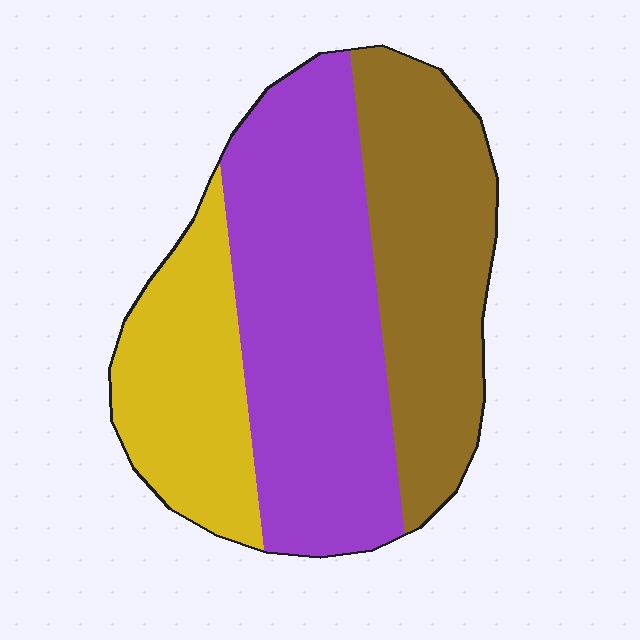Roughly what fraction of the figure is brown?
Brown covers roughly 30% of the figure.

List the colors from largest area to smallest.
From largest to smallest: purple, brown, yellow.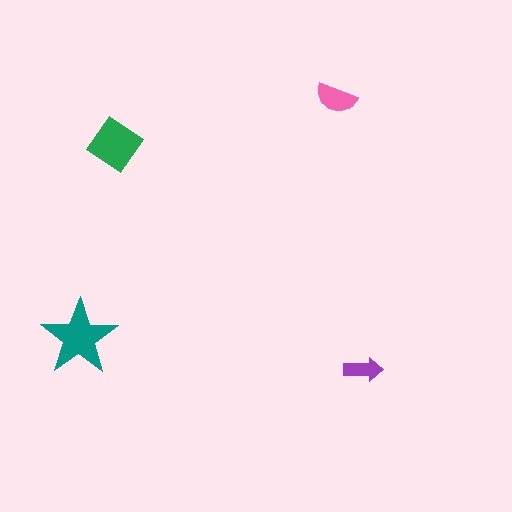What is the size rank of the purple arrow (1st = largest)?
4th.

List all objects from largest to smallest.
The teal star, the green diamond, the pink semicircle, the purple arrow.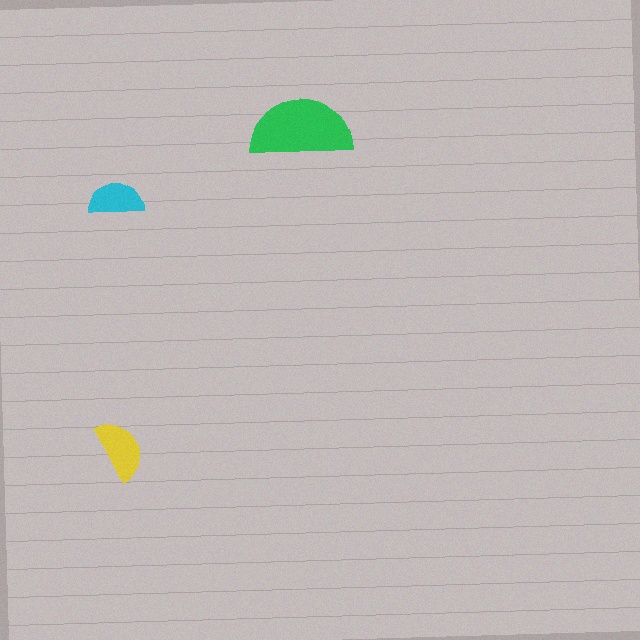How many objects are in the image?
There are 3 objects in the image.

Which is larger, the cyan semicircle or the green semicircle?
The green one.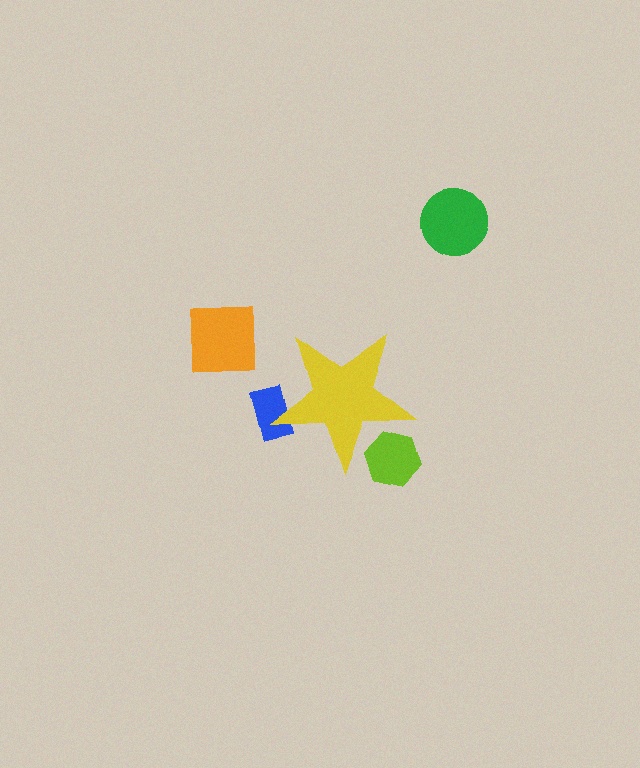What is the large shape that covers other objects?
A yellow star.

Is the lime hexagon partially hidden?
Yes, the lime hexagon is partially hidden behind the yellow star.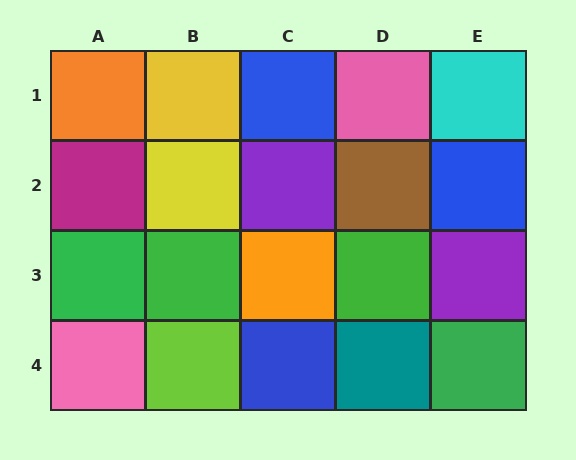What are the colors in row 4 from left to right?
Pink, lime, blue, teal, green.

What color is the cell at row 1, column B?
Yellow.